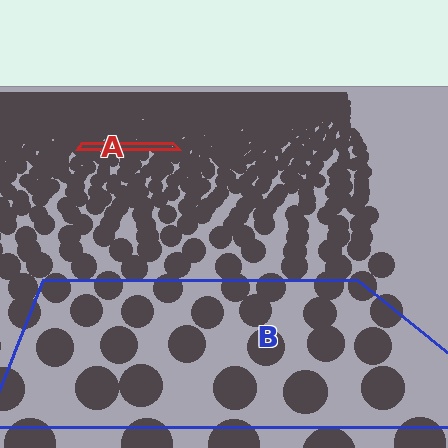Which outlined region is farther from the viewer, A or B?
Region A is farther from the viewer — the texture elements inside it appear smaller and more densely packed.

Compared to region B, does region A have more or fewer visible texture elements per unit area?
Region A has more texture elements per unit area — they are packed more densely because it is farther away.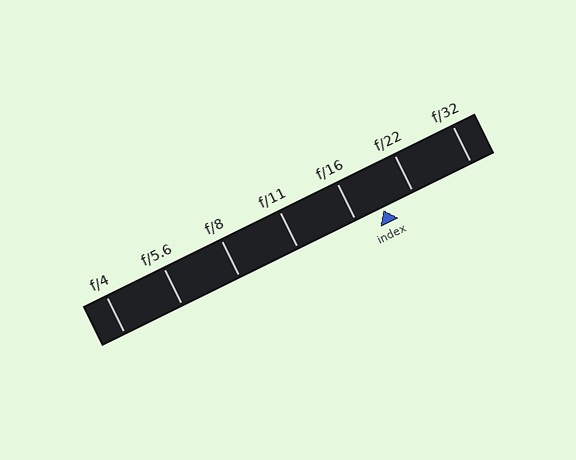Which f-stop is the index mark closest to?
The index mark is closest to f/16.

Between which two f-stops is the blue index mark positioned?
The index mark is between f/16 and f/22.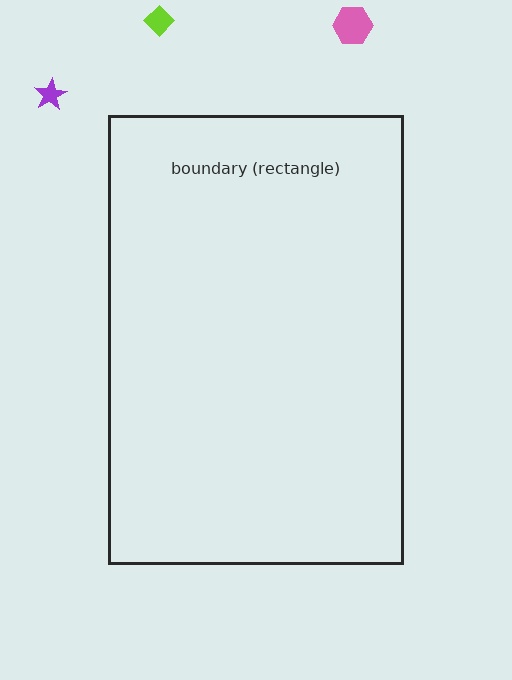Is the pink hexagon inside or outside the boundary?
Outside.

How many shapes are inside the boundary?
0 inside, 3 outside.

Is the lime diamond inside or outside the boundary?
Outside.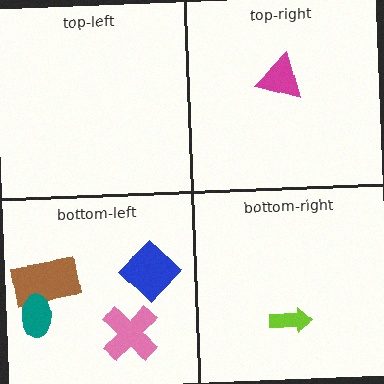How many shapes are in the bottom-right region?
1.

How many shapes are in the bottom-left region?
4.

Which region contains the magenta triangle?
The top-right region.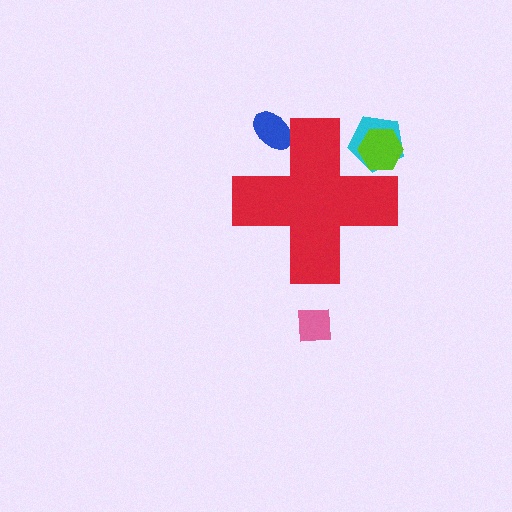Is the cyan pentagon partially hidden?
Yes, the cyan pentagon is partially hidden behind the red cross.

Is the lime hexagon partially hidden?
Yes, the lime hexagon is partially hidden behind the red cross.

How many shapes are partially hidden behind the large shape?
3 shapes are partially hidden.